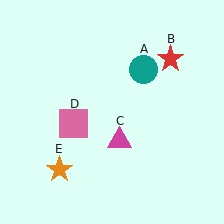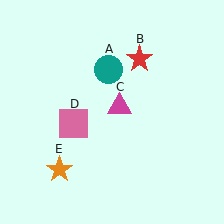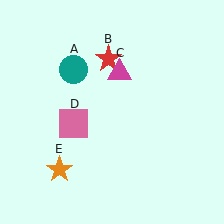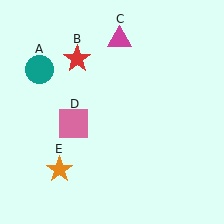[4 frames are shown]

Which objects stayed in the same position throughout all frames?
Pink square (object D) and orange star (object E) remained stationary.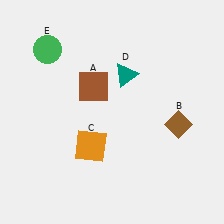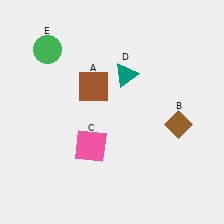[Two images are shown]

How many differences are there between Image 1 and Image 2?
There is 1 difference between the two images.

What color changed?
The square (C) changed from orange in Image 1 to pink in Image 2.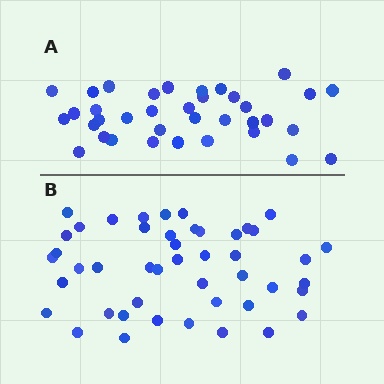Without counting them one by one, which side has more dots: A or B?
Region B (the bottom region) has more dots.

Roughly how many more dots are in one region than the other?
Region B has roughly 10 or so more dots than region A.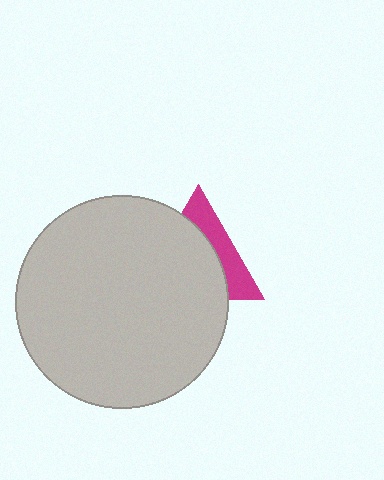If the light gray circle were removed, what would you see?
You would see the complete magenta triangle.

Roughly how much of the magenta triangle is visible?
A small part of it is visible (roughly 35%).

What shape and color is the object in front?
The object in front is a light gray circle.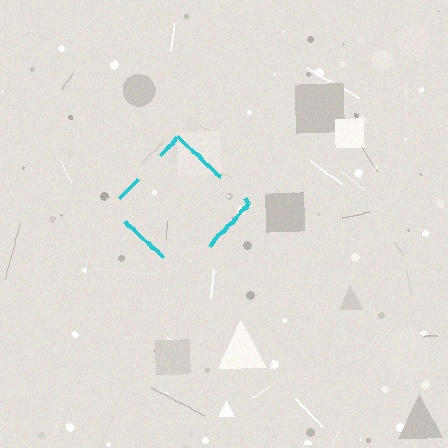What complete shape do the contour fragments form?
The contour fragments form a diamond.